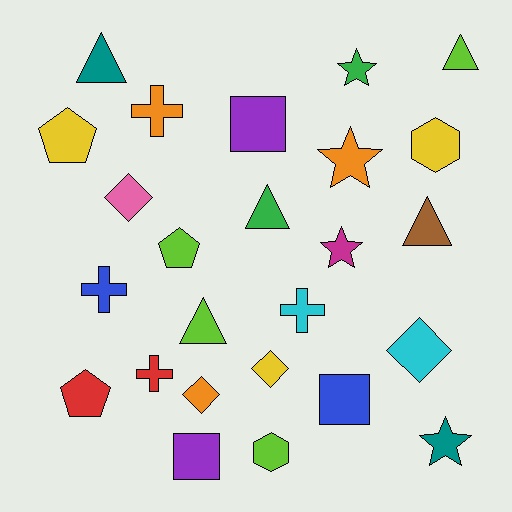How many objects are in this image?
There are 25 objects.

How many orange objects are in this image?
There are 3 orange objects.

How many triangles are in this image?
There are 5 triangles.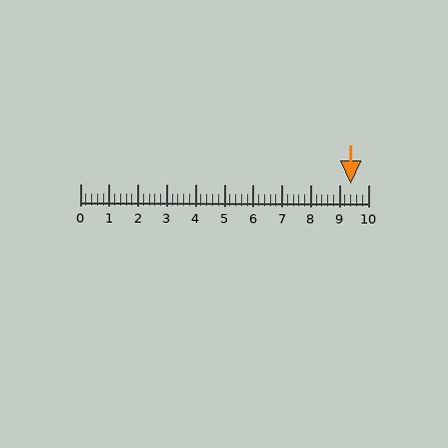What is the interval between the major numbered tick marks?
The major tick marks are spaced 1 units apart.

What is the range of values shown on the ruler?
The ruler shows values from 0 to 10.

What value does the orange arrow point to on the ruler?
The orange arrow points to approximately 9.4.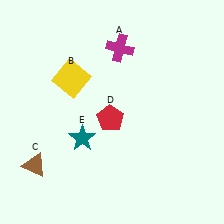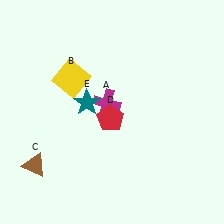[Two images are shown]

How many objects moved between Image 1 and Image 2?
2 objects moved between the two images.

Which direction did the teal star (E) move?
The teal star (E) moved up.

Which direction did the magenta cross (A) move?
The magenta cross (A) moved down.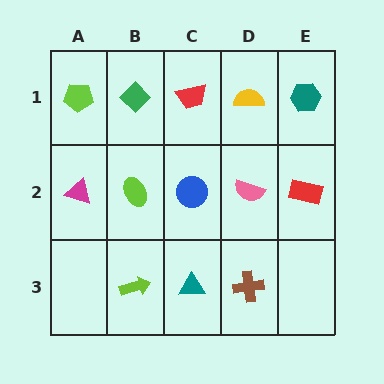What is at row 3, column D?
A brown cross.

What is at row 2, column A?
A magenta triangle.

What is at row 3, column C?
A teal triangle.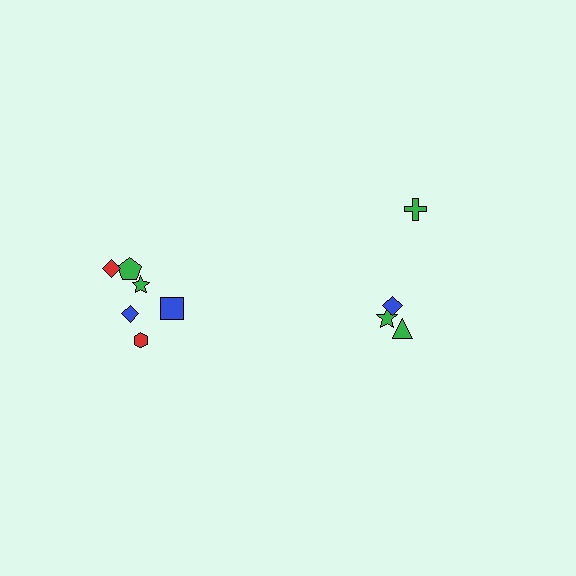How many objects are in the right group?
There are 4 objects.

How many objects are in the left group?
There are 6 objects.